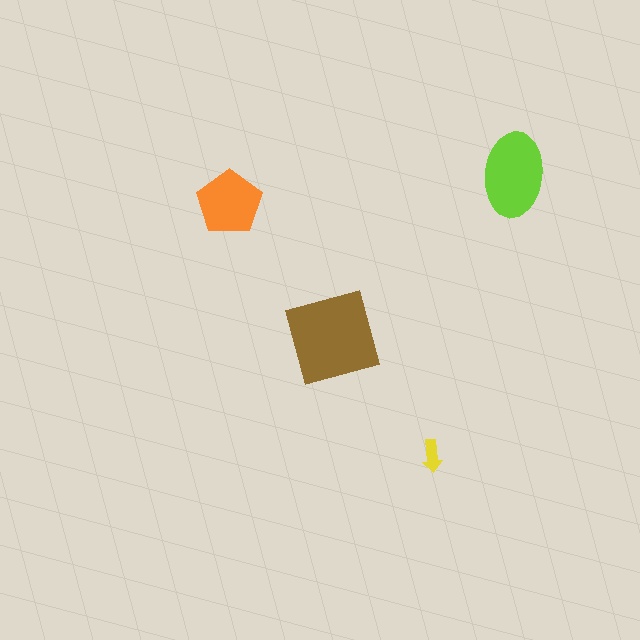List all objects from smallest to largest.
The yellow arrow, the orange pentagon, the lime ellipse, the brown square.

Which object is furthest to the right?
The lime ellipse is rightmost.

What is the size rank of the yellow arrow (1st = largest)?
4th.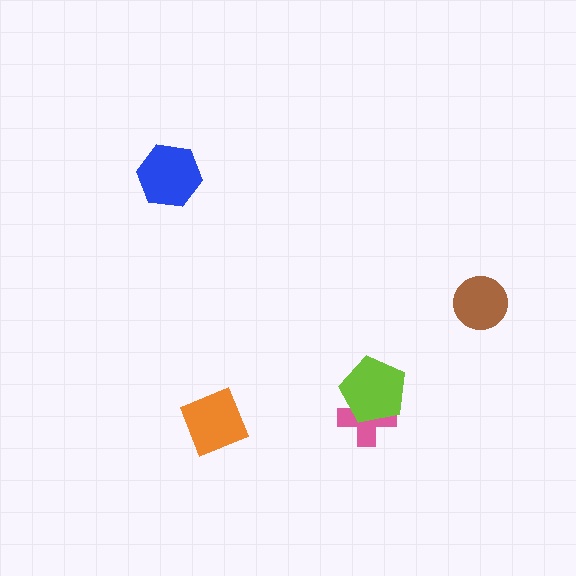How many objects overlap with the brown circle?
0 objects overlap with the brown circle.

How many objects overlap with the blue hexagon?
0 objects overlap with the blue hexagon.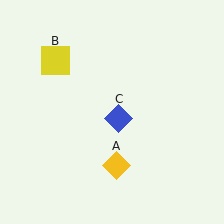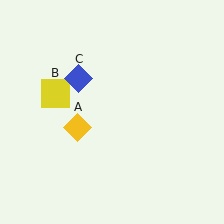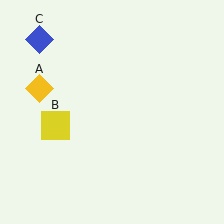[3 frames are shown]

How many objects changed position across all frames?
3 objects changed position: yellow diamond (object A), yellow square (object B), blue diamond (object C).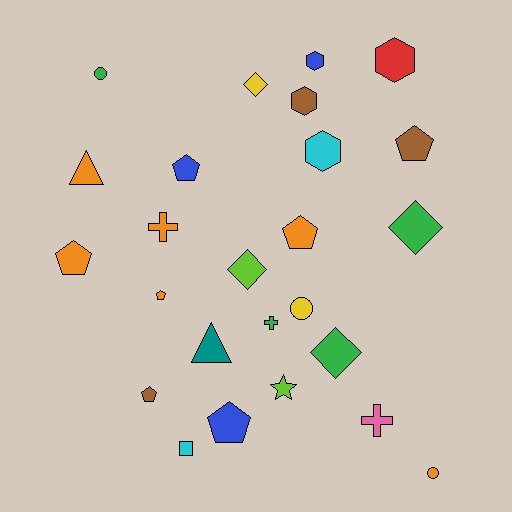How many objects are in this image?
There are 25 objects.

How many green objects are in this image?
There are 4 green objects.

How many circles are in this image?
There are 3 circles.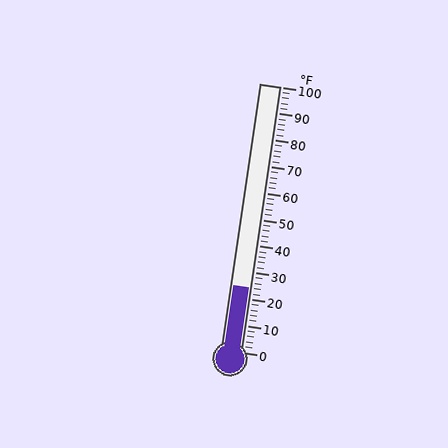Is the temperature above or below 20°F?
The temperature is above 20°F.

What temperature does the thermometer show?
The thermometer shows approximately 24°F.